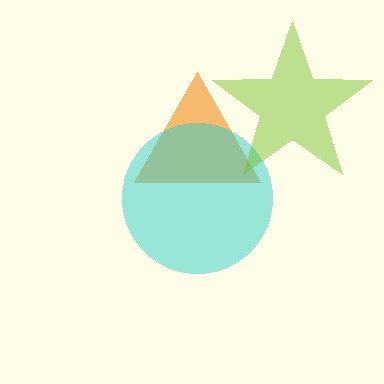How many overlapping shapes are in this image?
There are 3 overlapping shapes in the image.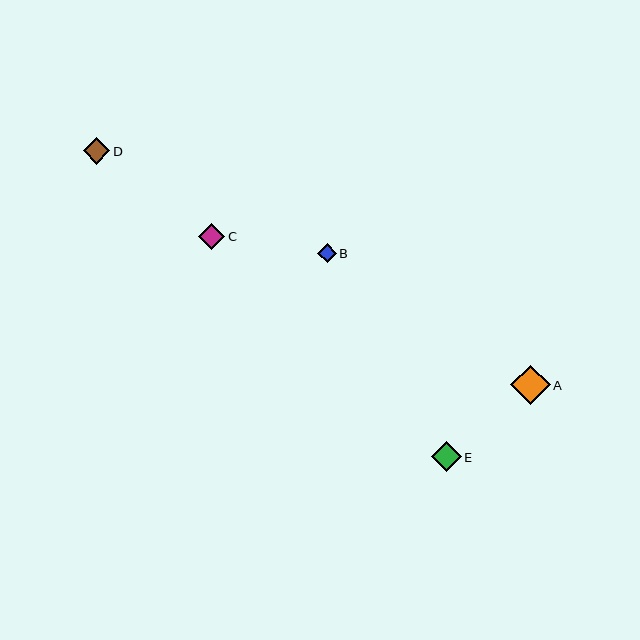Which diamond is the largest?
Diamond A is the largest with a size of approximately 39 pixels.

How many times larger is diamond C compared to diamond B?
Diamond C is approximately 1.4 times the size of diamond B.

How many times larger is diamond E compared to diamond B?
Diamond E is approximately 1.6 times the size of diamond B.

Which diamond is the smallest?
Diamond B is the smallest with a size of approximately 19 pixels.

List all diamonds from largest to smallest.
From largest to smallest: A, E, D, C, B.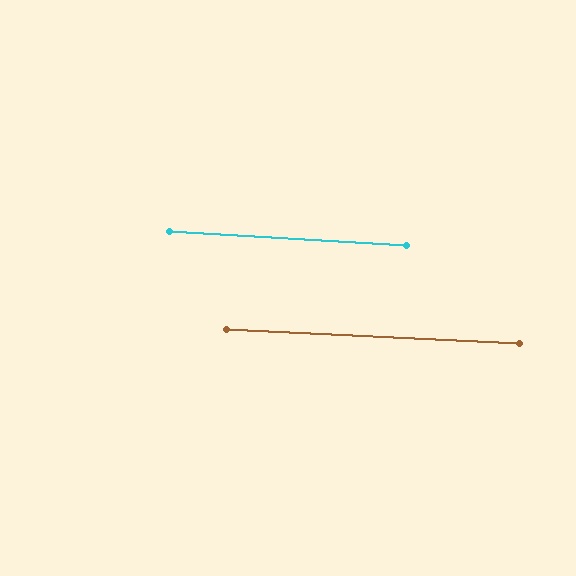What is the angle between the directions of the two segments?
Approximately 0 degrees.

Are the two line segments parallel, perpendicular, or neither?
Parallel — their directions differ by only 0.5°.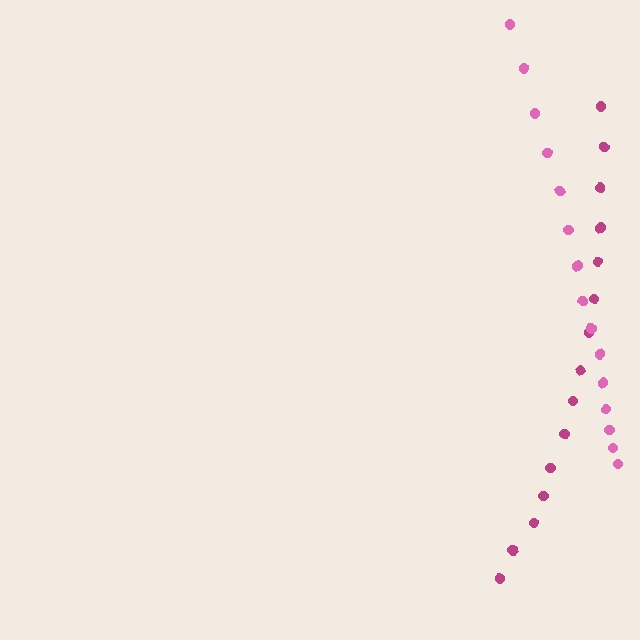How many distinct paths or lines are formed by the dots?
There are 2 distinct paths.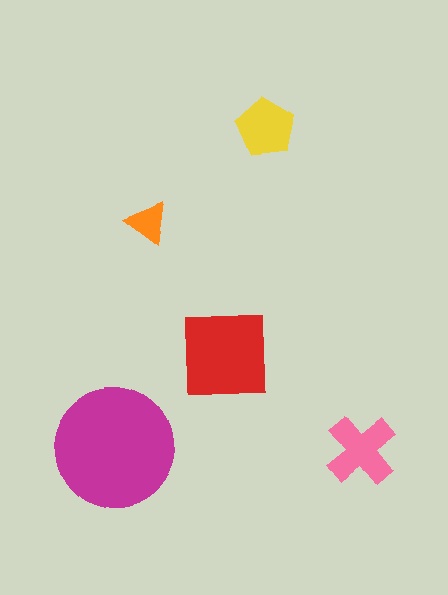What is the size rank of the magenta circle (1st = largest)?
1st.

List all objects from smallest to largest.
The orange triangle, the yellow pentagon, the pink cross, the red square, the magenta circle.